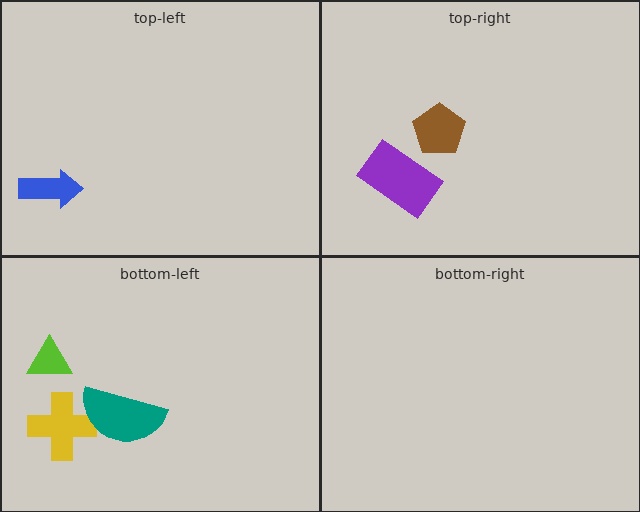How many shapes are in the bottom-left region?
3.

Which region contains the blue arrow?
The top-left region.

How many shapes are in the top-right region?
2.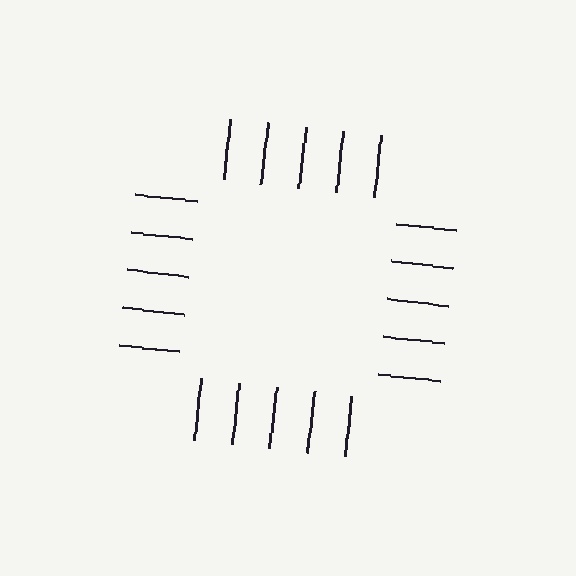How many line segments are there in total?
20 — 5 along each of the 4 edges.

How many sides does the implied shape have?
4 sides — the line-ends trace a square.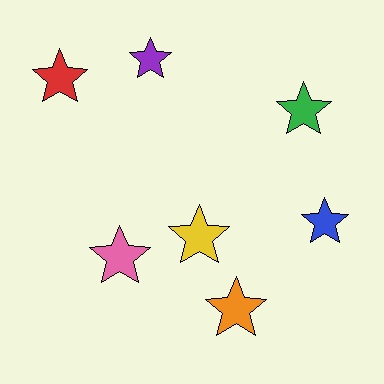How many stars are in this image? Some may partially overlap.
There are 7 stars.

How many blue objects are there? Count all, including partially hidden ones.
There is 1 blue object.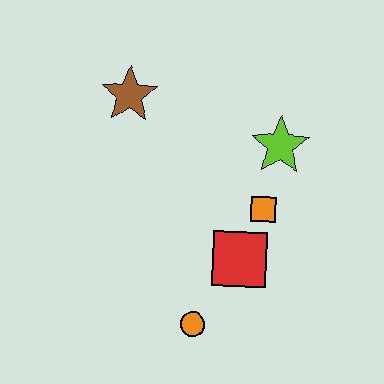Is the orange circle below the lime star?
Yes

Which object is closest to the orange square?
The red square is closest to the orange square.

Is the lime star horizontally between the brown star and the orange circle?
No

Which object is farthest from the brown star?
The orange circle is farthest from the brown star.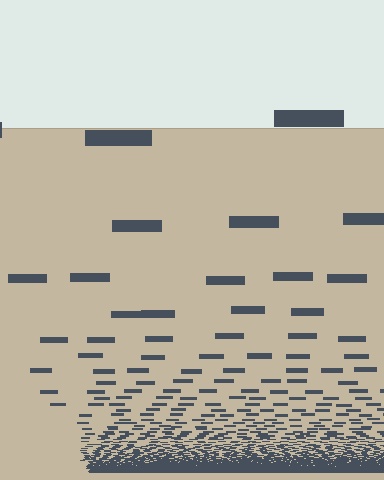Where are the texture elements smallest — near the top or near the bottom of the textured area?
Near the bottom.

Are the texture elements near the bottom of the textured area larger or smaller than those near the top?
Smaller. The gradient is inverted — elements near the bottom are smaller and denser.